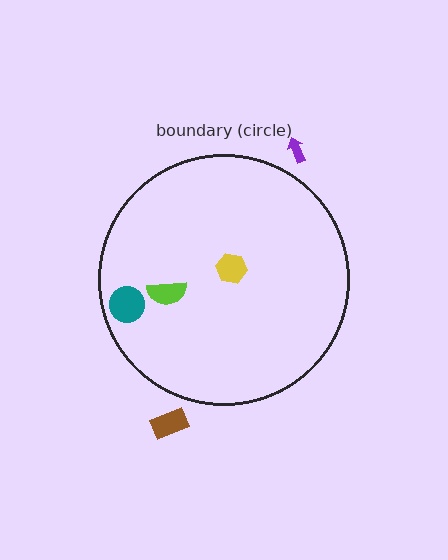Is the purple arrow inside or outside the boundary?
Outside.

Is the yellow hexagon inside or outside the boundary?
Inside.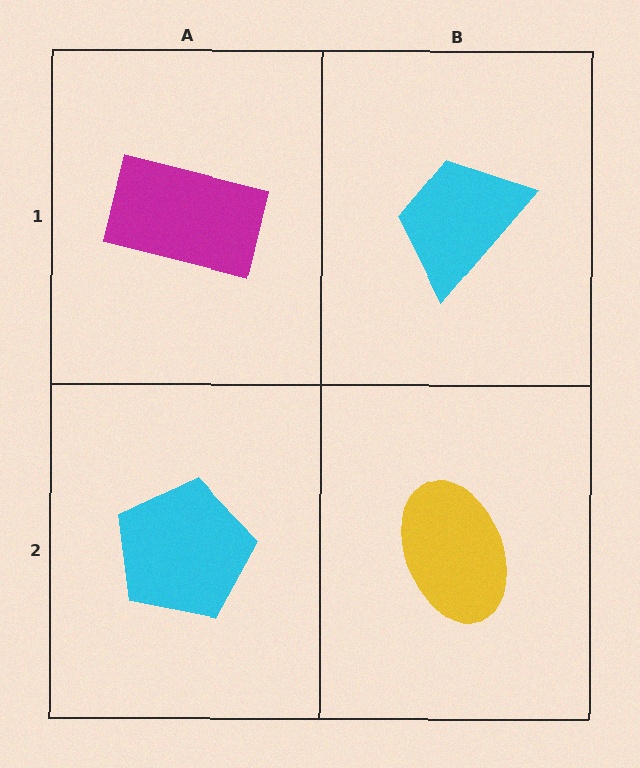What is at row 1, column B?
A cyan trapezoid.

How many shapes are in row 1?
2 shapes.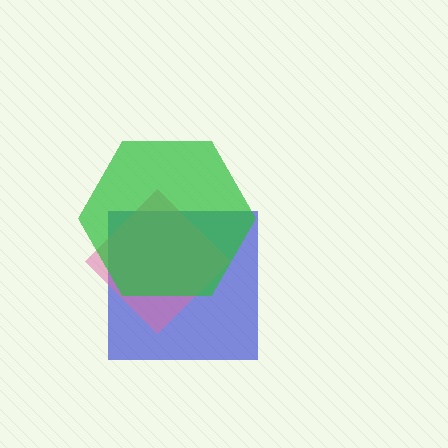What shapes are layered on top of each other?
The layered shapes are: a blue square, a pink diamond, a green hexagon.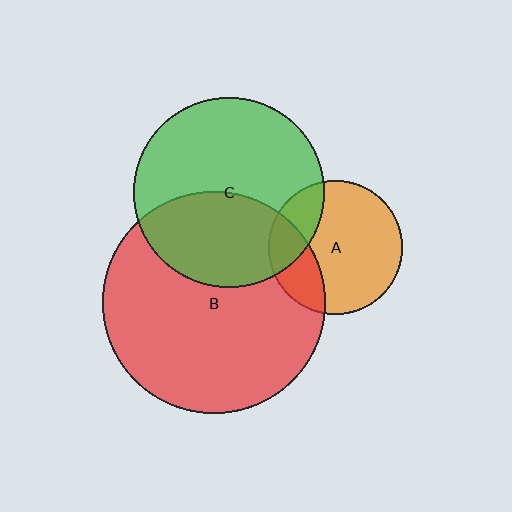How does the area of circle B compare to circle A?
Approximately 2.7 times.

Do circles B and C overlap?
Yes.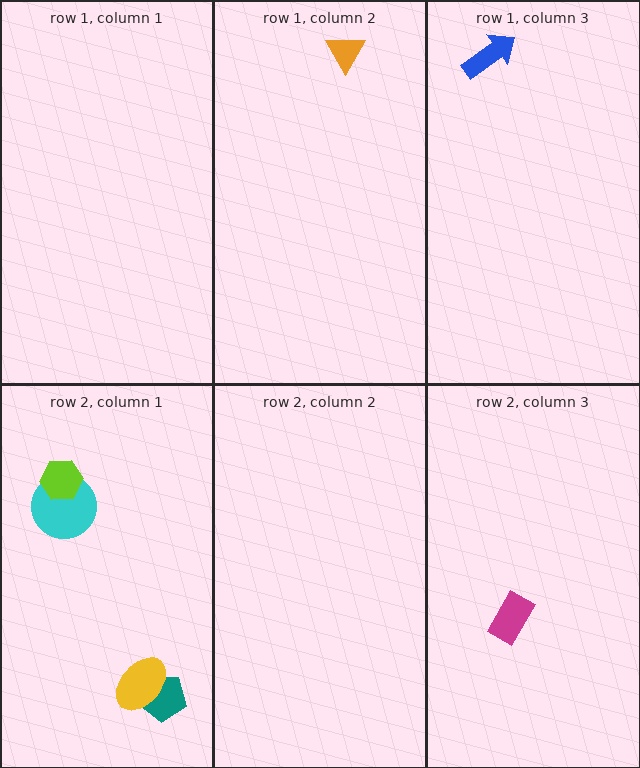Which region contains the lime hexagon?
The row 2, column 1 region.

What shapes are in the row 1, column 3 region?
The blue arrow.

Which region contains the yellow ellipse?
The row 2, column 1 region.